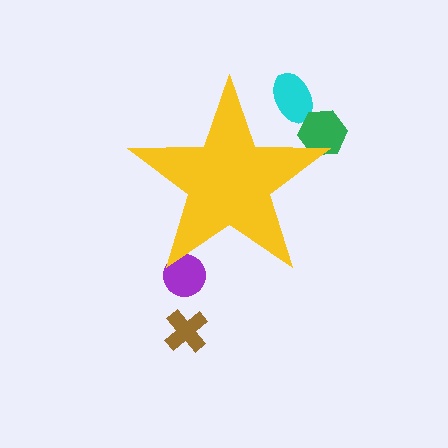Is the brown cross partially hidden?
No, the brown cross is fully visible.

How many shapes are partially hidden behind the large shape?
3 shapes are partially hidden.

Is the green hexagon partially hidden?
Yes, the green hexagon is partially hidden behind the yellow star.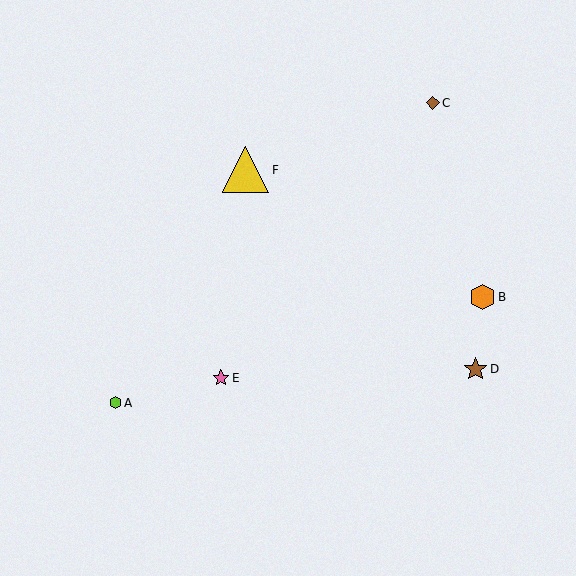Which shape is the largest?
The yellow triangle (labeled F) is the largest.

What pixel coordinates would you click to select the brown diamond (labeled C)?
Click at (433, 103) to select the brown diamond C.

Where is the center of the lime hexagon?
The center of the lime hexagon is at (115, 403).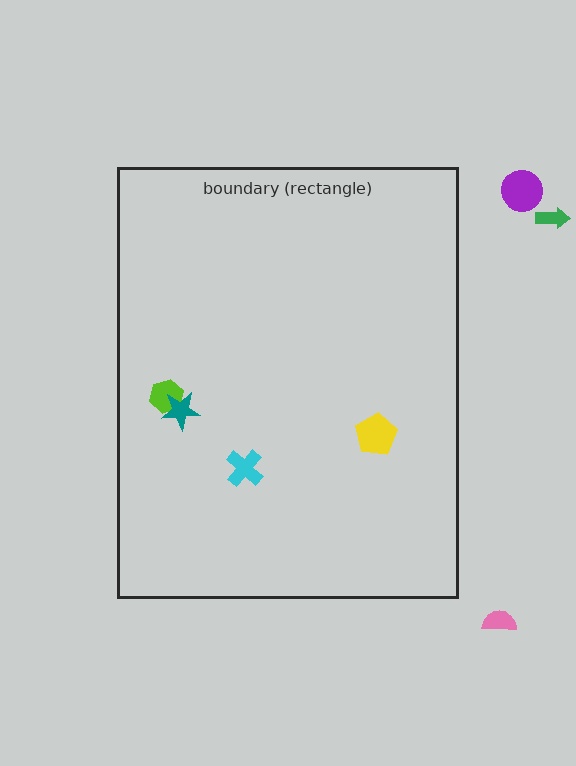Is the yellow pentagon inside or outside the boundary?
Inside.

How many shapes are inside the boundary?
4 inside, 3 outside.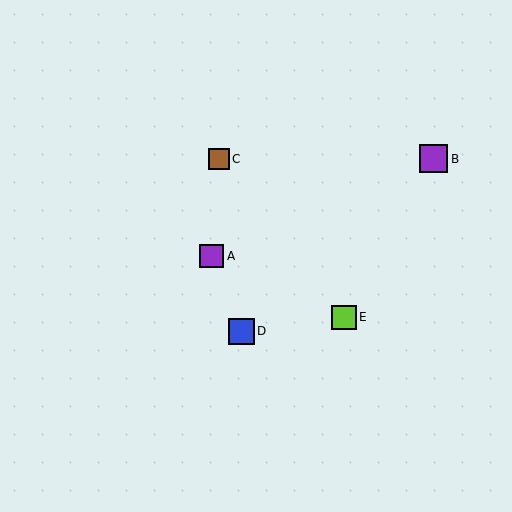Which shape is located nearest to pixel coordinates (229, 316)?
The blue square (labeled D) at (241, 331) is nearest to that location.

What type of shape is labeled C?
Shape C is a brown square.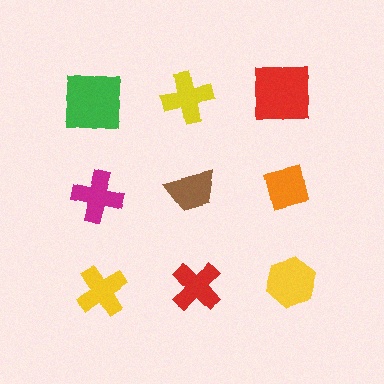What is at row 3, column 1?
A yellow cross.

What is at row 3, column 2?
A red cross.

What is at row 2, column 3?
An orange square.